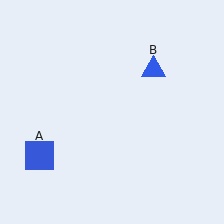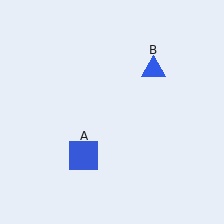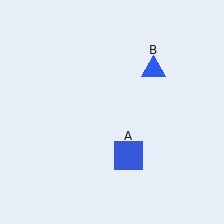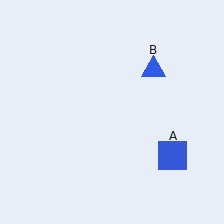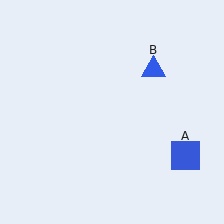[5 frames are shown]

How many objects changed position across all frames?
1 object changed position: blue square (object A).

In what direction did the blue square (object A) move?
The blue square (object A) moved right.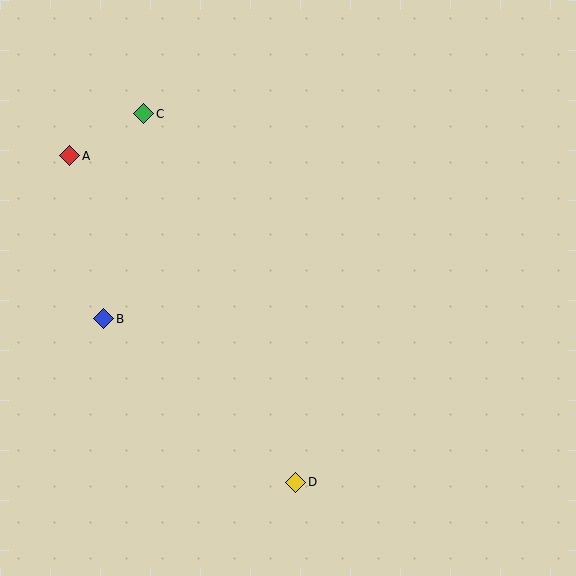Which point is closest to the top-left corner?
Point A is closest to the top-left corner.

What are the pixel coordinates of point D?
Point D is at (296, 482).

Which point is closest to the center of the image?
Point B at (104, 319) is closest to the center.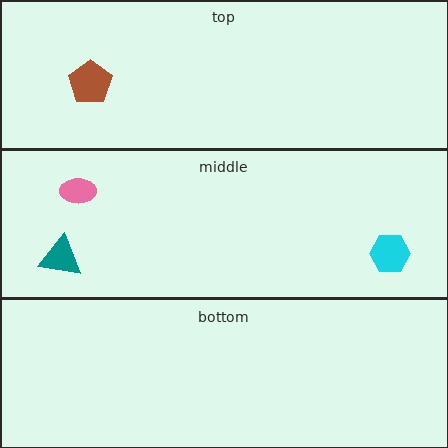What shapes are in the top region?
The brown pentagon.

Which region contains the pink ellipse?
The middle region.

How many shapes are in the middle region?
3.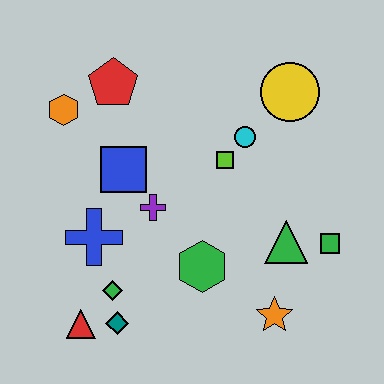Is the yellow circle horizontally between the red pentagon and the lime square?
No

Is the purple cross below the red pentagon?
Yes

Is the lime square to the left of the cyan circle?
Yes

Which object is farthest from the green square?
The orange hexagon is farthest from the green square.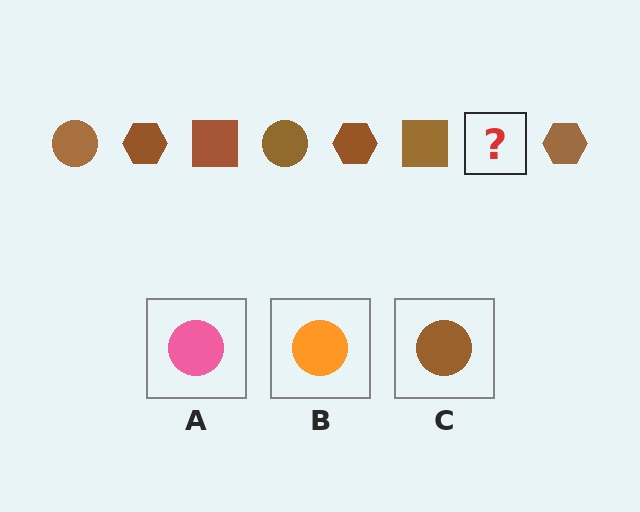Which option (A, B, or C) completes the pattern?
C.